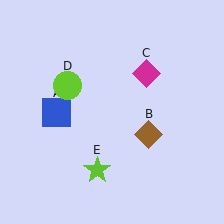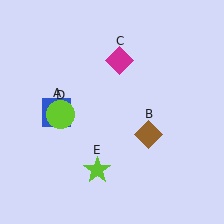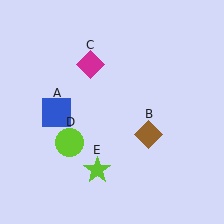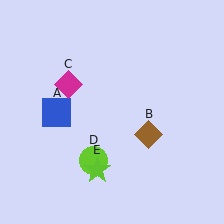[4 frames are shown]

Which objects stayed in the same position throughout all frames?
Blue square (object A) and brown diamond (object B) and lime star (object E) remained stationary.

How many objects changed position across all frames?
2 objects changed position: magenta diamond (object C), lime circle (object D).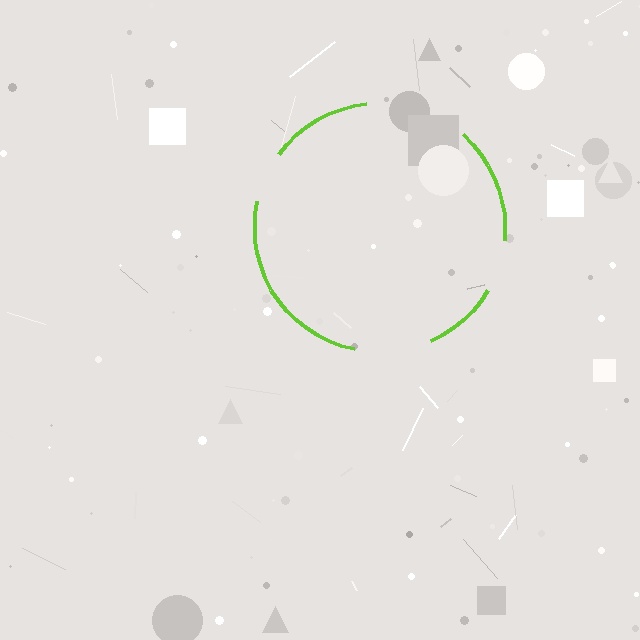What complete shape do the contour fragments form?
The contour fragments form a circle.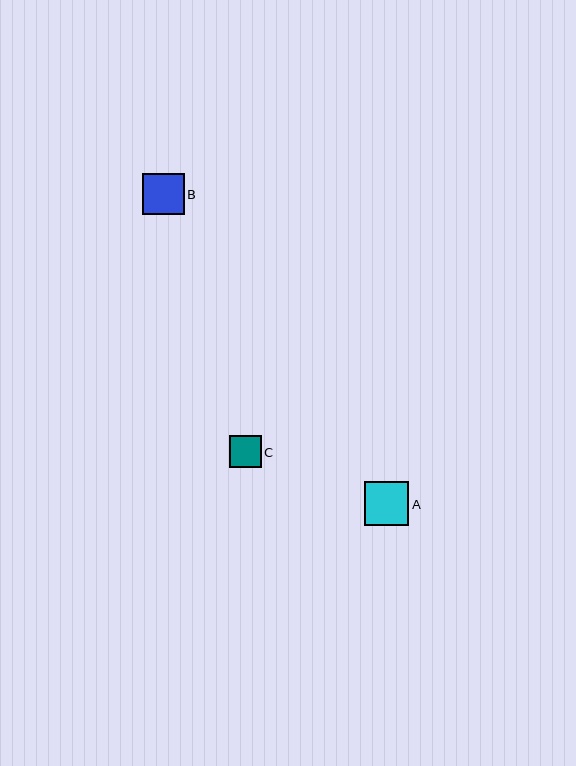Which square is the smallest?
Square C is the smallest with a size of approximately 32 pixels.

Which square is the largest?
Square A is the largest with a size of approximately 44 pixels.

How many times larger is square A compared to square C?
Square A is approximately 1.4 times the size of square C.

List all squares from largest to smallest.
From largest to smallest: A, B, C.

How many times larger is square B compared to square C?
Square B is approximately 1.3 times the size of square C.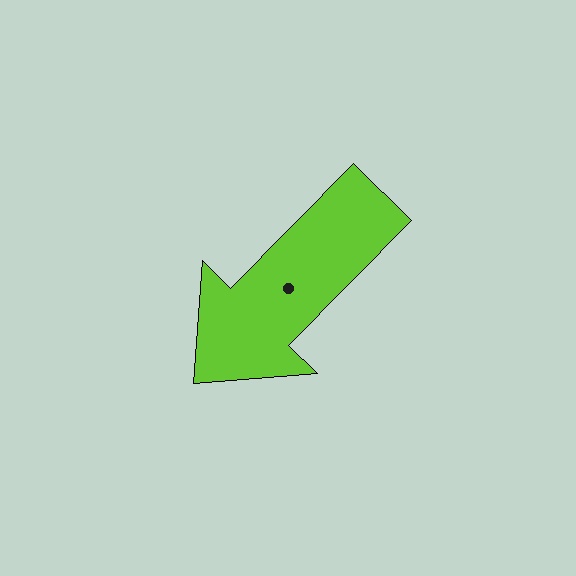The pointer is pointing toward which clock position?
Roughly 7 o'clock.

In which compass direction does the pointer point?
Southwest.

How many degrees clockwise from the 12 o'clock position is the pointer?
Approximately 225 degrees.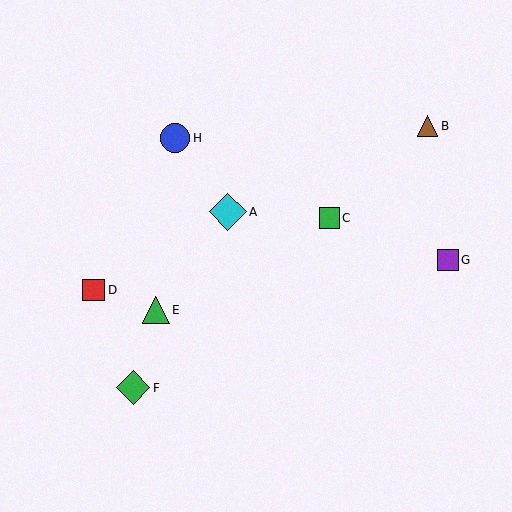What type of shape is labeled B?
Shape B is a brown triangle.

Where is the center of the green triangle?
The center of the green triangle is at (156, 310).